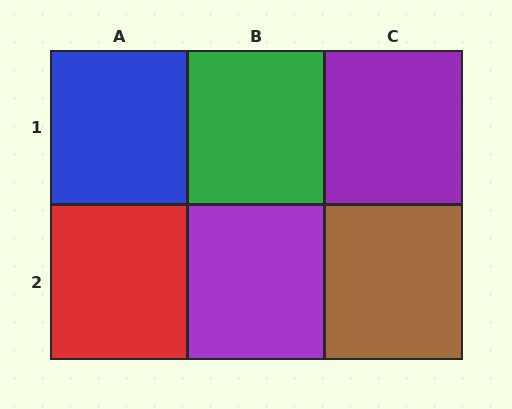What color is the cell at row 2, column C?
Brown.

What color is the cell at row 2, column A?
Red.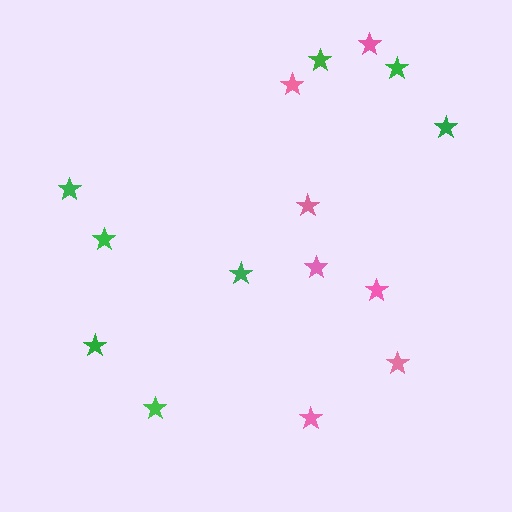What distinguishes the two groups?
There are 2 groups: one group of green stars (8) and one group of pink stars (7).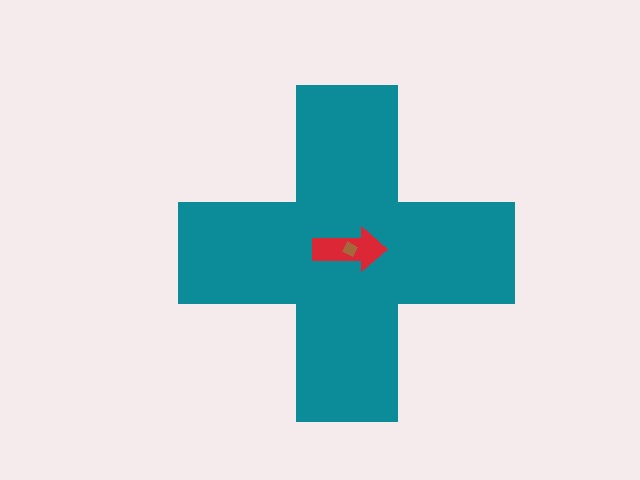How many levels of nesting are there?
3.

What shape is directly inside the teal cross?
The red arrow.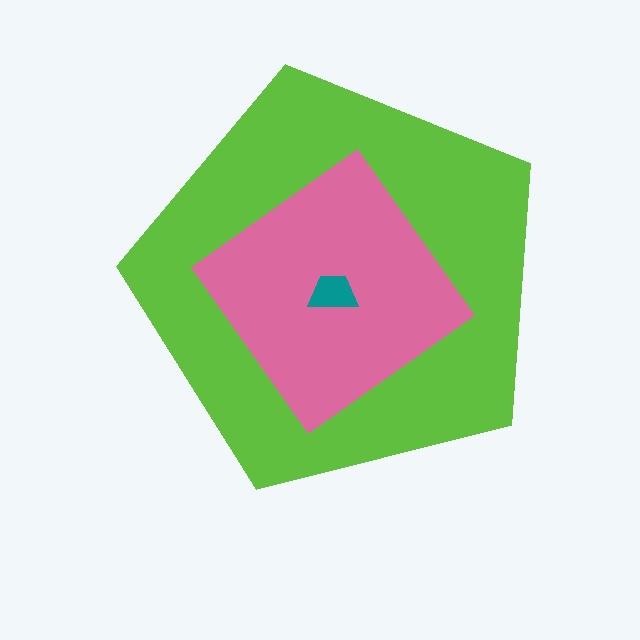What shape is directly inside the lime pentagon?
The pink diamond.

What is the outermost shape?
The lime pentagon.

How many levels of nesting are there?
3.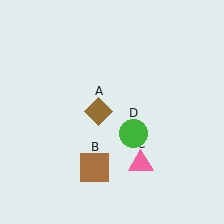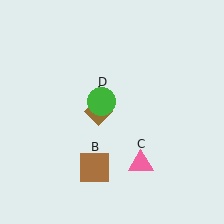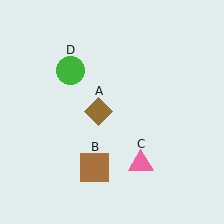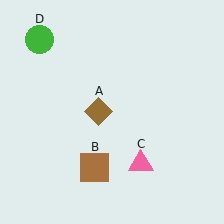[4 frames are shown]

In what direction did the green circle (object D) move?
The green circle (object D) moved up and to the left.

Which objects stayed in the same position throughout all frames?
Brown diamond (object A) and brown square (object B) and pink triangle (object C) remained stationary.